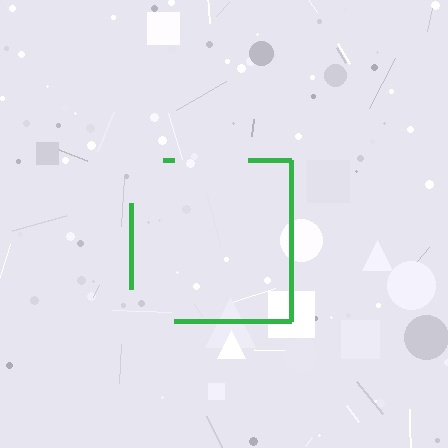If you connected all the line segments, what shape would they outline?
They would outline a square.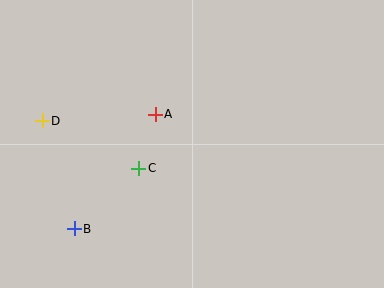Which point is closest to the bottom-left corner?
Point B is closest to the bottom-left corner.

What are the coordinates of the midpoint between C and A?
The midpoint between C and A is at (147, 141).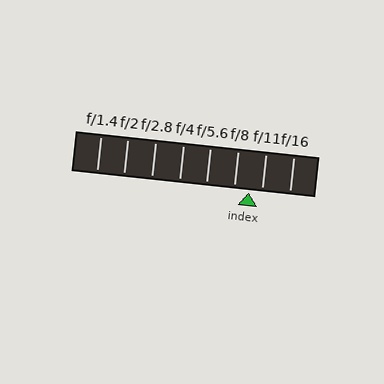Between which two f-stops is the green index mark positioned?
The index mark is between f/8 and f/11.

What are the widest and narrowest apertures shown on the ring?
The widest aperture shown is f/1.4 and the narrowest is f/16.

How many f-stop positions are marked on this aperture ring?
There are 8 f-stop positions marked.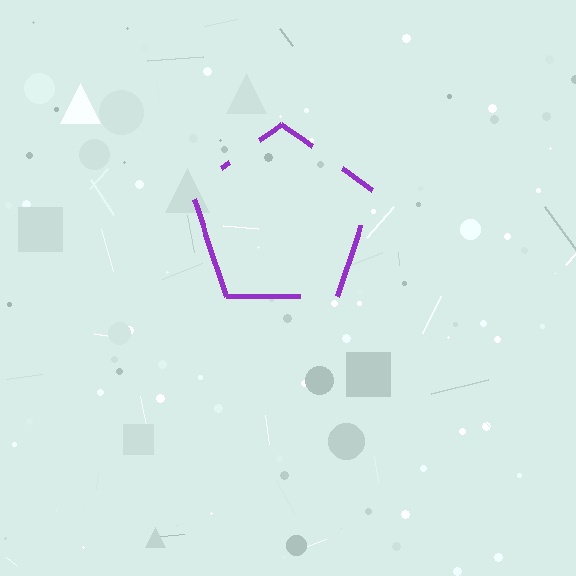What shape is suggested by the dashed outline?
The dashed outline suggests a pentagon.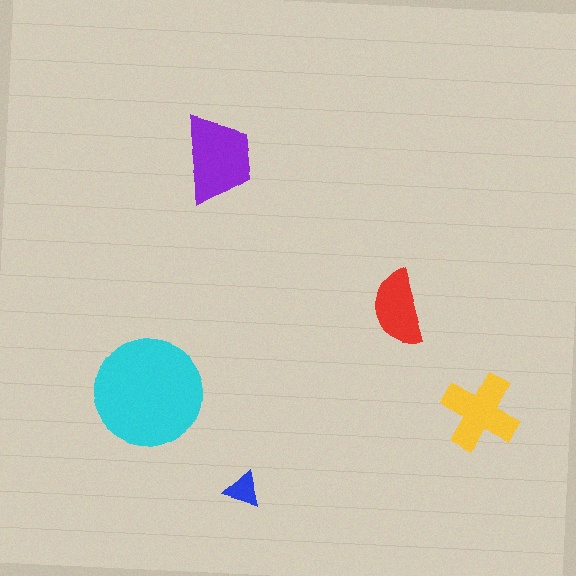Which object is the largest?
The cyan circle.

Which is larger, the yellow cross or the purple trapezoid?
The purple trapezoid.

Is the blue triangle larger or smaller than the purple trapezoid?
Smaller.